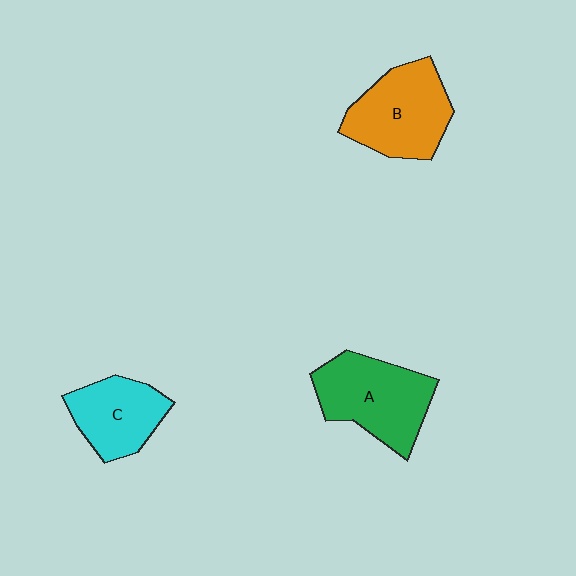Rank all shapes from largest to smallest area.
From largest to smallest: A (green), B (orange), C (cyan).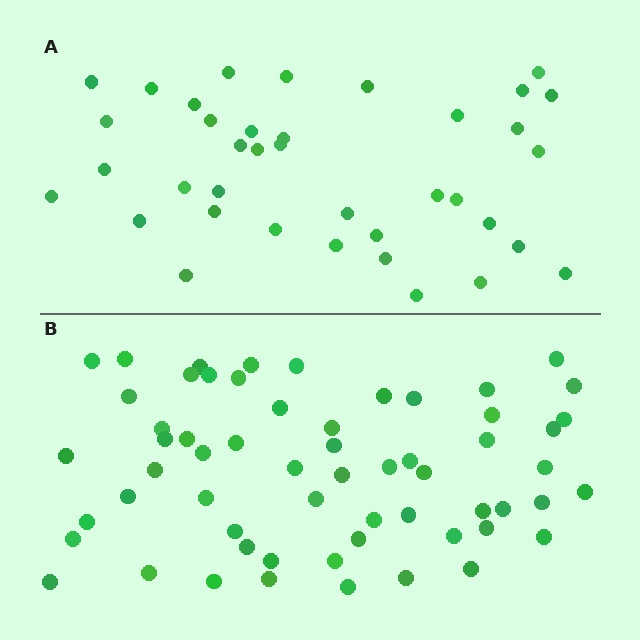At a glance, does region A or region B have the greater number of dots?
Region B (the bottom region) has more dots.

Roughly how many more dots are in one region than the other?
Region B has approximately 20 more dots than region A.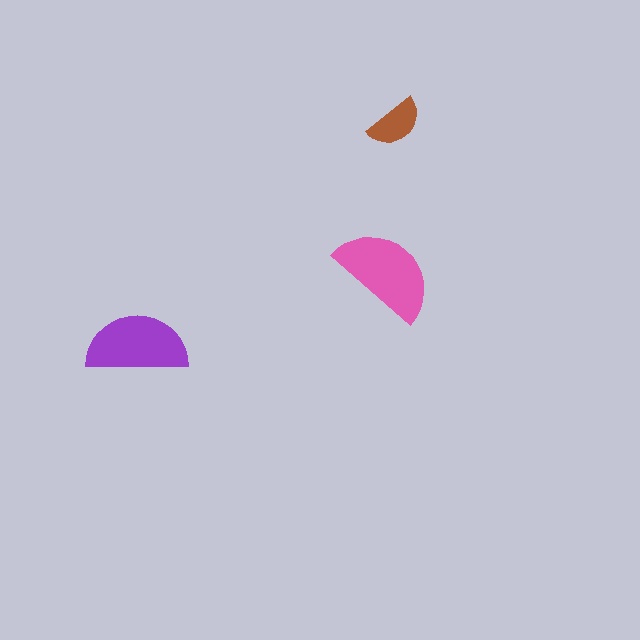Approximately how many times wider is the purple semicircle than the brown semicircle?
About 2 times wider.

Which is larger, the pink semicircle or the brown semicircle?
The pink one.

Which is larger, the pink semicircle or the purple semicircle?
The pink one.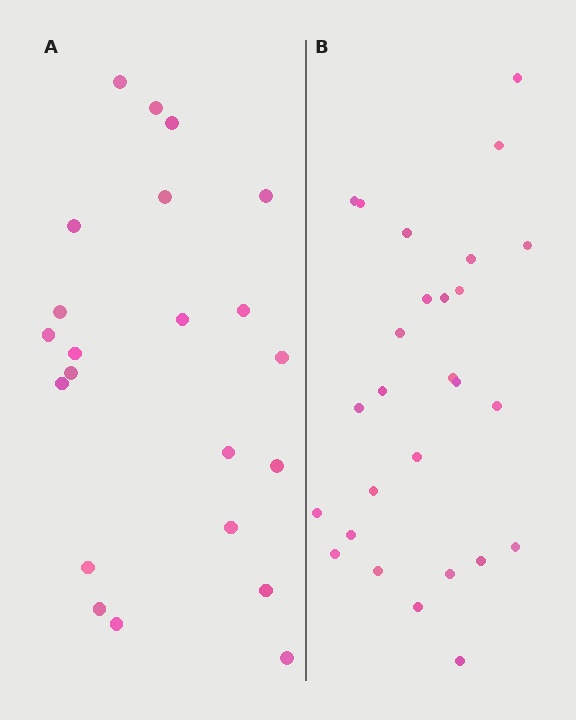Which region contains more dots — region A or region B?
Region B (the right region) has more dots.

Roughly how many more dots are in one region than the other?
Region B has about 5 more dots than region A.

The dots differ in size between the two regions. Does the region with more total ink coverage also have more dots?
No. Region A has more total ink coverage because its dots are larger, but region B actually contains more individual dots. Total area can be misleading — the number of items is what matters here.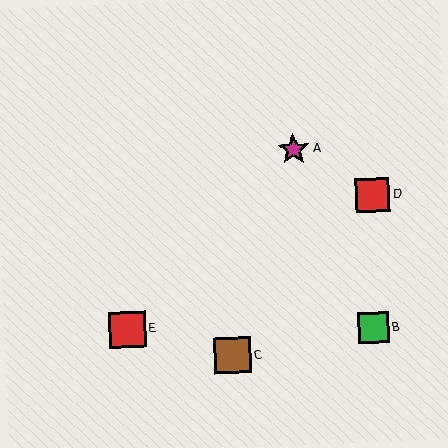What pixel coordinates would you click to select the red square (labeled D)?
Click at (373, 195) to select the red square D.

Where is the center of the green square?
The center of the green square is at (374, 328).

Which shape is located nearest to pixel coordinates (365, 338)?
The green square (labeled B) at (374, 328) is nearest to that location.